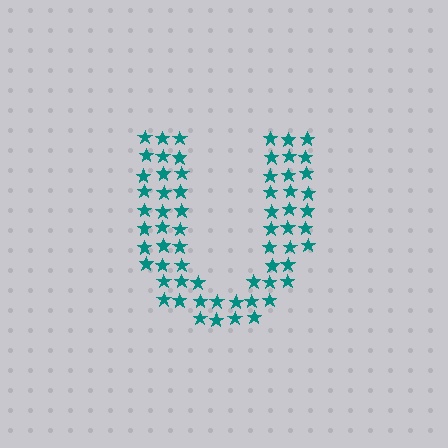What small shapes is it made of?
It is made of small stars.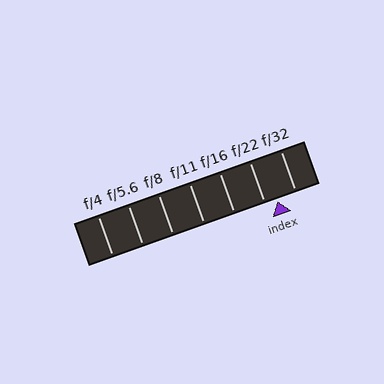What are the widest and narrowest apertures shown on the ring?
The widest aperture shown is f/4 and the narrowest is f/32.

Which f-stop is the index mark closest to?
The index mark is closest to f/22.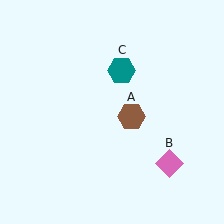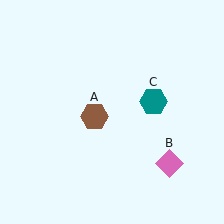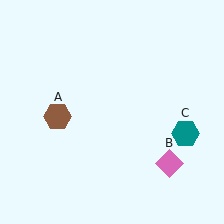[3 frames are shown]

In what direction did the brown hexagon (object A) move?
The brown hexagon (object A) moved left.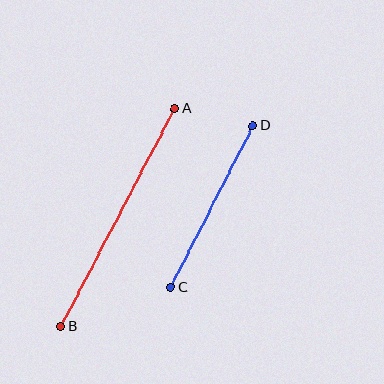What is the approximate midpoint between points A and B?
The midpoint is at approximately (118, 218) pixels.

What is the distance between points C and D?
The distance is approximately 181 pixels.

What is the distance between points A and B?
The distance is approximately 246 pixels.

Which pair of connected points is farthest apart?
Points A and B are farthest apart.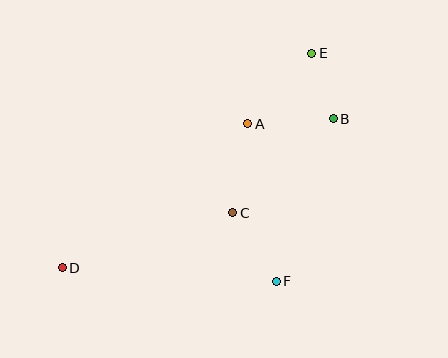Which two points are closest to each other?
Points B and E are closest to each other.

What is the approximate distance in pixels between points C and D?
The distance between C and D is approximately 179 pixels.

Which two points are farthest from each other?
Points D and E are farthest from each other.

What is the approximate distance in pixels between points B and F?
The distance between B and F is approximately 172 pixels.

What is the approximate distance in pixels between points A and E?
The distance between A and E is approximately 96 pixels.